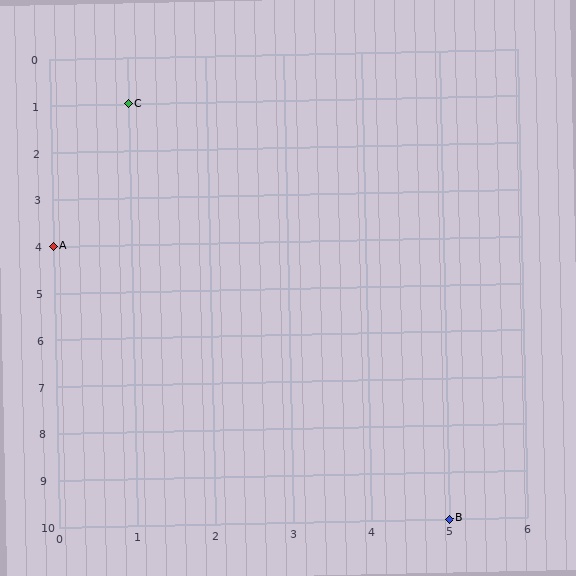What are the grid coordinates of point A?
Point A is at grid coordinates (0, 4).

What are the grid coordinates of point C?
Point C is at grid coordinates (1, 1).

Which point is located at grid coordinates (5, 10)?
Point B is at (5, 10).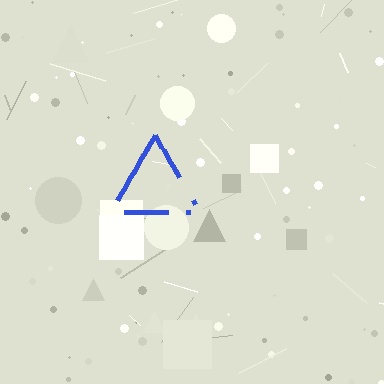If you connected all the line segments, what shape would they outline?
They would outline a triangle.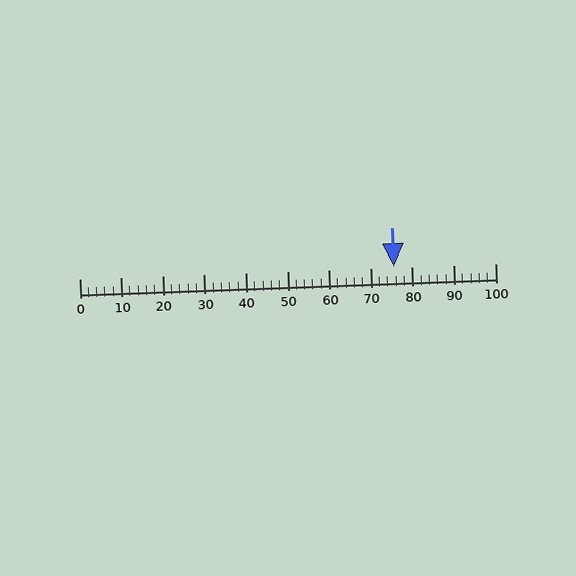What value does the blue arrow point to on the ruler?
The blue arrow points to approximately 76.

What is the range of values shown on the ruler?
The ruler shows values from 0 to 100.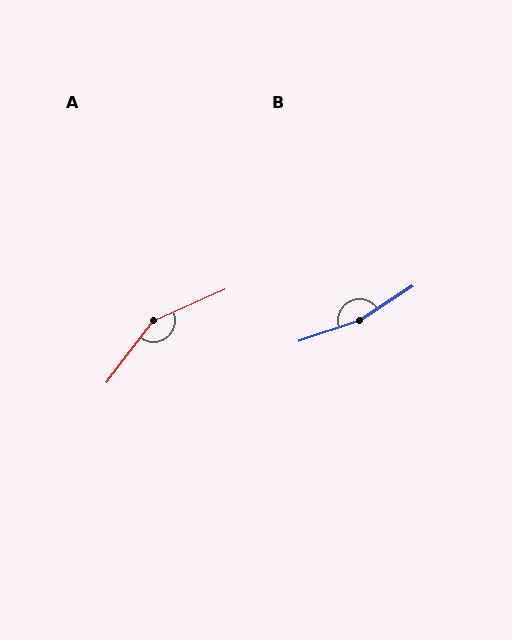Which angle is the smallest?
A, at approximately 151 degrees.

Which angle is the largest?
B, at approximately 166 degrees.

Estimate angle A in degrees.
Approximately 151 degrees.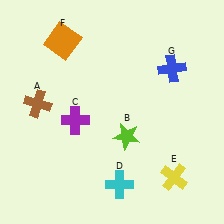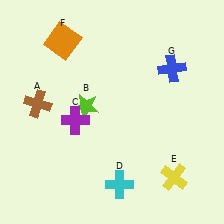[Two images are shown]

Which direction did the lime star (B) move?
The lime star (B) moved left.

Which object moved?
The lime star (B) moved left.